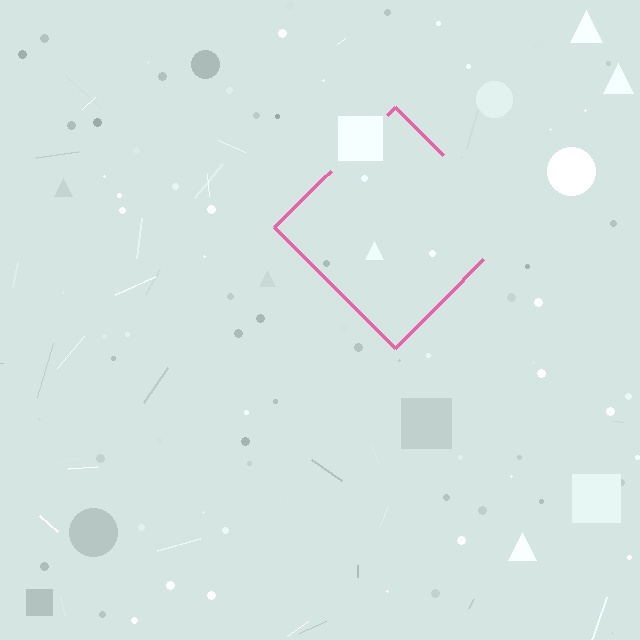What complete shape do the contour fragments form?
The contour fragments form a diamond.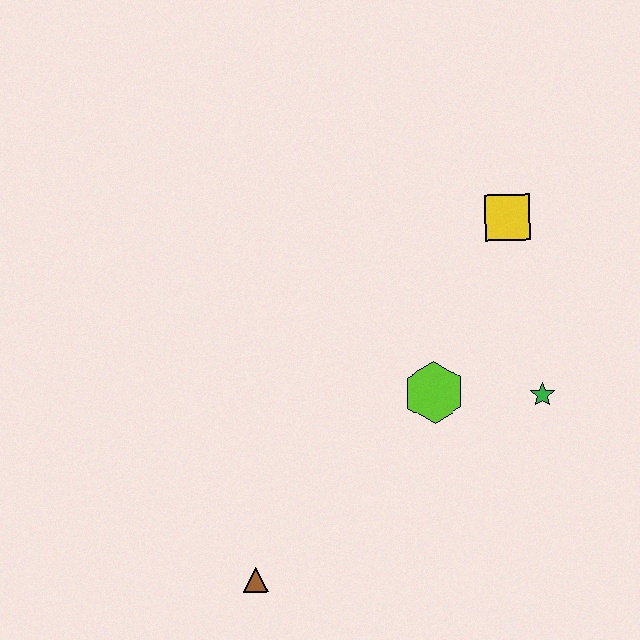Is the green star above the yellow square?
No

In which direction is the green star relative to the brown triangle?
The green star is to the right of the brown triangle.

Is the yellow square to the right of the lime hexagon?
Yes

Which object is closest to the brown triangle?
The lime hexagon is closest to the brown triangle.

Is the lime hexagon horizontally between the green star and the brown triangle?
Yes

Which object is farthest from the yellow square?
The brown triangle is farthest from the yellow square.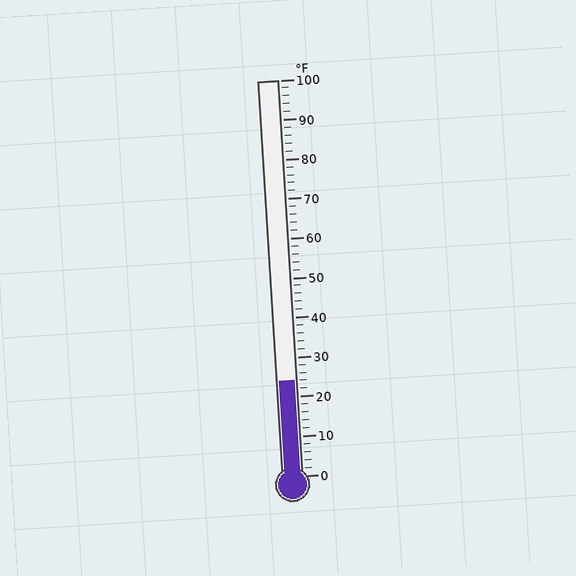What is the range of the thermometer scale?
The thermometer scale ranges from 0°F to 100°F.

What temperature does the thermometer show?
The thermometer shows approximately 24°F.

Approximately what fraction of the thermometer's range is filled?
The thermometer is filled to approximately 25% of its range.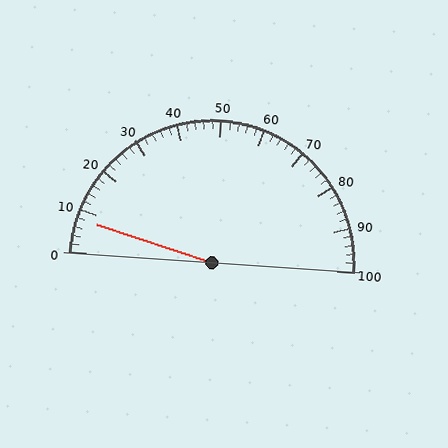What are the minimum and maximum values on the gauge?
The gauge ranges from 0 to 100.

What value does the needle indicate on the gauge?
The needle indicates approximately 8.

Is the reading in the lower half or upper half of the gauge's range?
The reading is in the lower half of the range (0 to 100).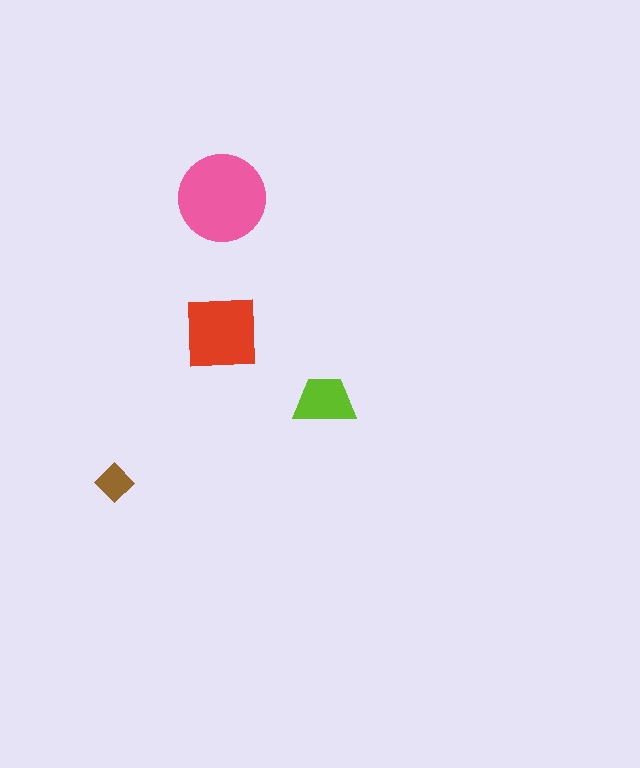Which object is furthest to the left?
The brown diamond is leftmost.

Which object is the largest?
The pink circle.